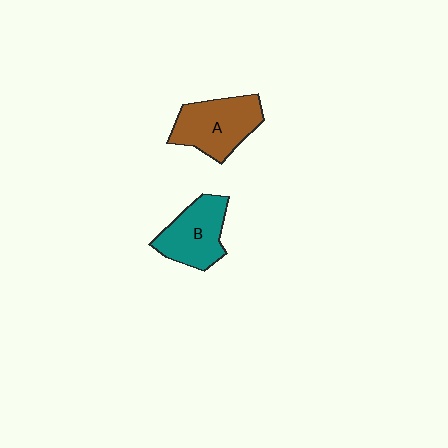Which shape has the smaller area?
Shape B (teal).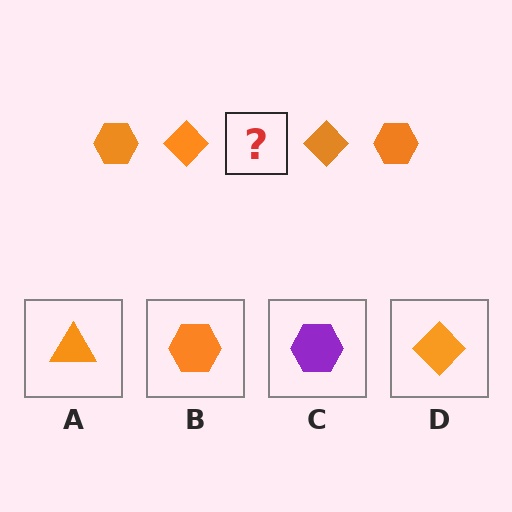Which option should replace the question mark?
Option B.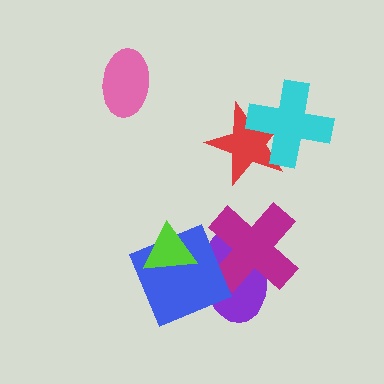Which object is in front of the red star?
The cyan cross is in front of the red star.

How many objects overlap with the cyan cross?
1 object overlaps with the cyan cross.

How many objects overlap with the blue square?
2 objects overlap with the blue square.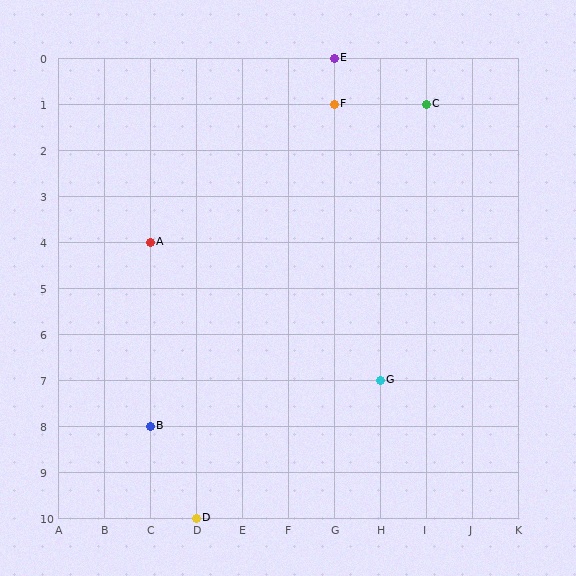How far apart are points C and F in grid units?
Points C and F are 2 columns apart.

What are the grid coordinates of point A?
Point A is at grid coordinates (C, 4).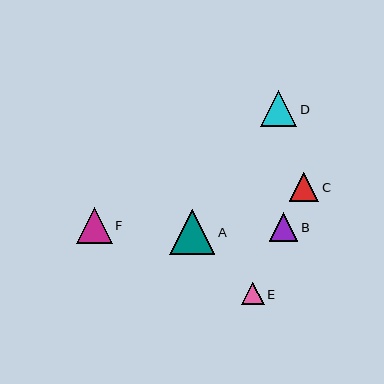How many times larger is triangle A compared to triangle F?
Triangle A is approximately 1.3 times the size of triangle F.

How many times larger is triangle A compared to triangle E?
Triangle A is approximately 2.1 times the size of triangle E.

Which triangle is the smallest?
Triangle E is the smallest with a size of approximately 22 pixels.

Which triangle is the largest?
Triangle A is the largest with a size of approximately 45 pixels.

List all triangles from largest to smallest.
From largest to smallest: A, D, F, C, B, E.